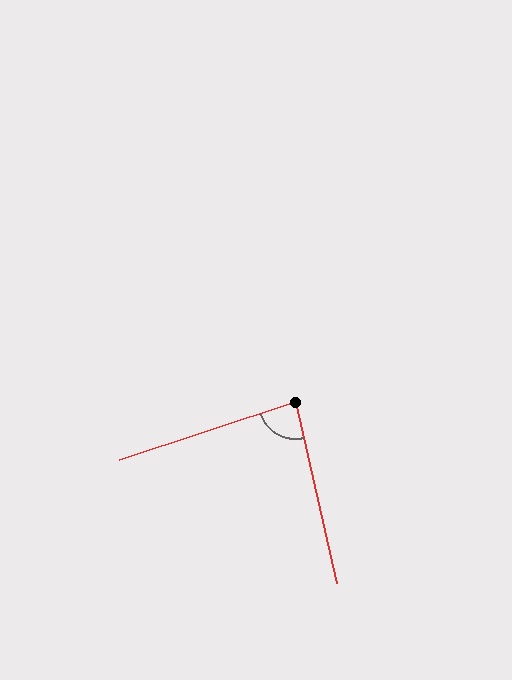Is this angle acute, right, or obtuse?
It is acute.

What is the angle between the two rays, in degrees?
Approximately 85 degrees.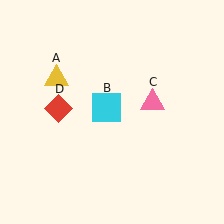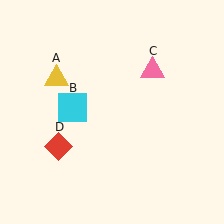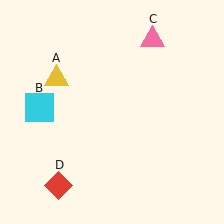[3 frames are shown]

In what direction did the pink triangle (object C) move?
The pink triangle (object C) moved up.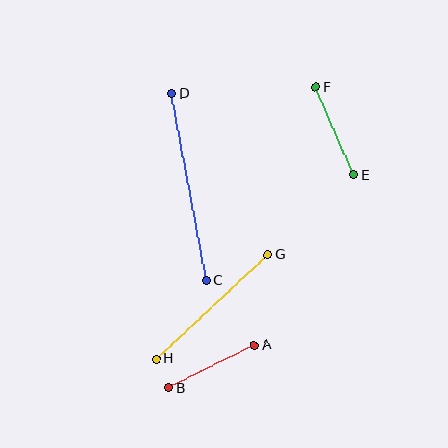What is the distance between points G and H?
The distance is approximately 153 pixels.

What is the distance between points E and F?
The distance is approximately 96 pixels.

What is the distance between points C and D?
The distance is approximately 190 pixels.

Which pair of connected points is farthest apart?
Points C and D are farthest apart.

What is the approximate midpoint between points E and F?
The midpoint is at approximately (335, 131) pixels.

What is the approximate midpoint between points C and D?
The midpoint is at approximately (189, 187) pixels.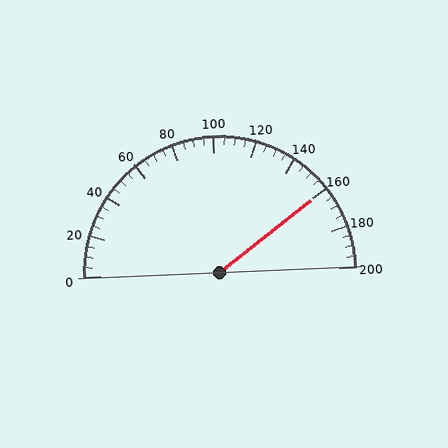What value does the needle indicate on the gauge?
The needle indicates approximately 160.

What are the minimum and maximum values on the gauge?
The gauge ranges from 0 to 200.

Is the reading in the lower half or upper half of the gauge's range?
The reading is in the upper half of the range (0 to 200).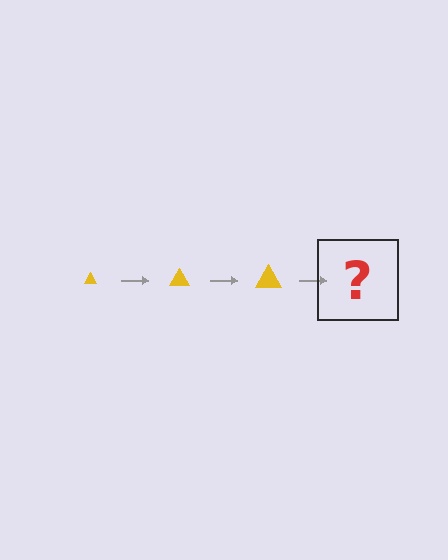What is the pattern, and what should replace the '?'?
The pattern is that the triangle gets progressively larger each step. The '?' should be a yellow triangle, larger than the previous one.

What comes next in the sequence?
The next element should be a yellow triangle, larger than the previous one.